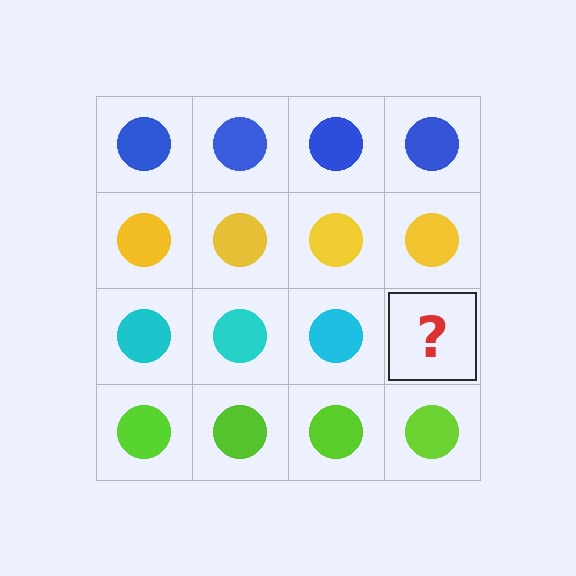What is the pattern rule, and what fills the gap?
The rule is that each row has a consistent color. The gap should be filled with a cyan circle.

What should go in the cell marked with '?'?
The missing cell should contain a cyan circle.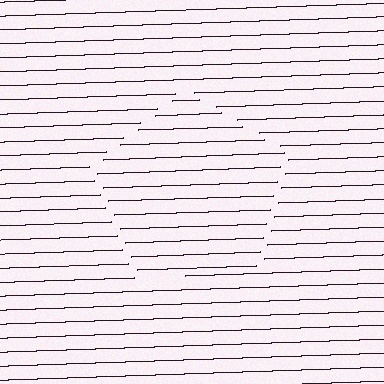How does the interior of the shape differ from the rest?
The interior of the shape contains the same grating, shifted by half a period — the contour is defined by the phase discontinuity where line-ends from the inner and outer gratings abut.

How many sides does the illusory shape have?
5 sides — the line-ends trace a pentagon.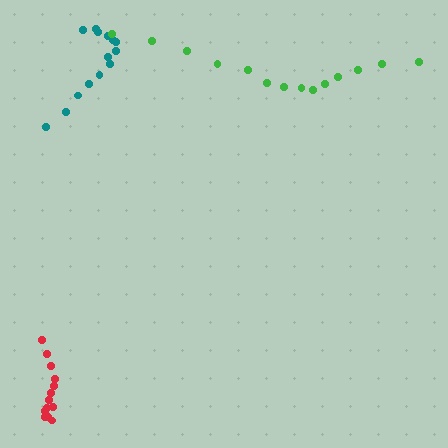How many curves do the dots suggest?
There are 3 distinct paths.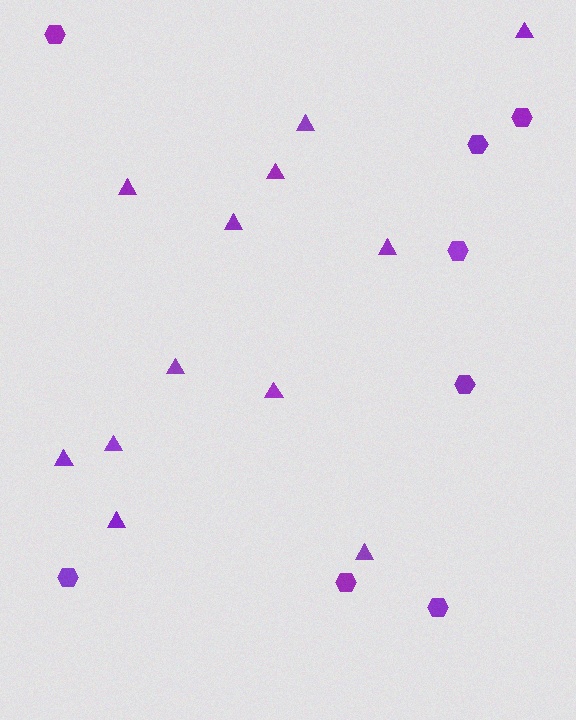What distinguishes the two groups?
There are 2 groups: one group of hexagons (8) and one group of triangles (12).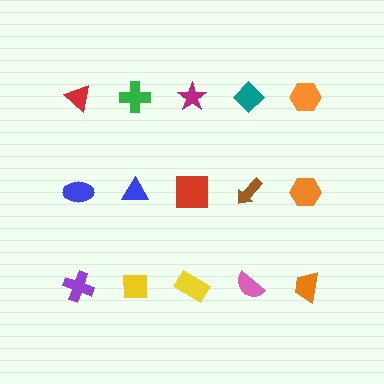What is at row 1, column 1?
A red triangle.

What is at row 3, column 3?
A yellow rectangle.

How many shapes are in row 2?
5 shapes.